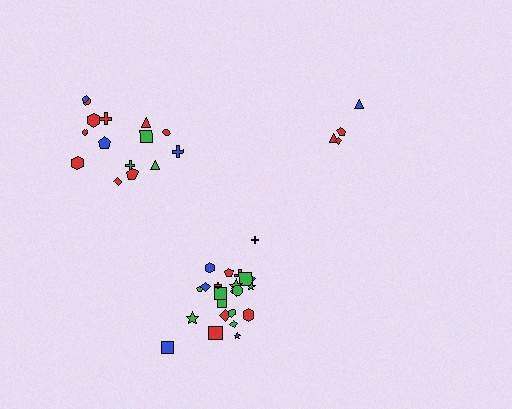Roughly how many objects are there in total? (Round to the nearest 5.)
Roughly 45 objects in total.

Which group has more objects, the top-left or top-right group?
The top-left group.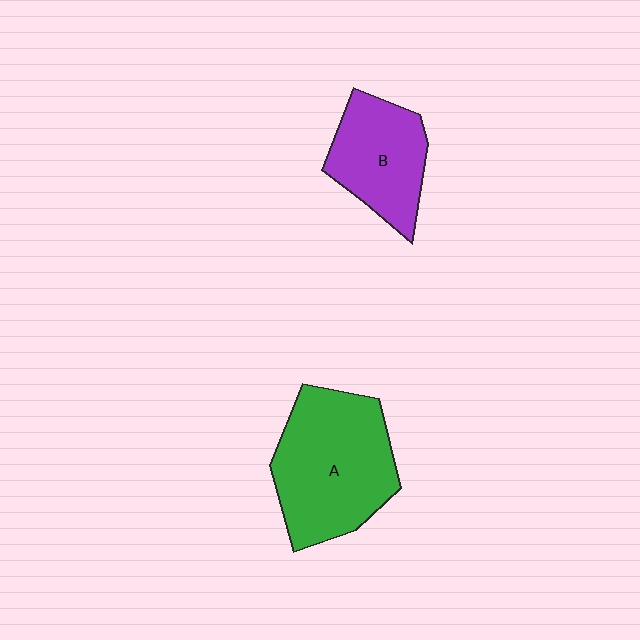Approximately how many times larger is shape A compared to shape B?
Approximately 1.6 times.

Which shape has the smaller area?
Shape B (purple).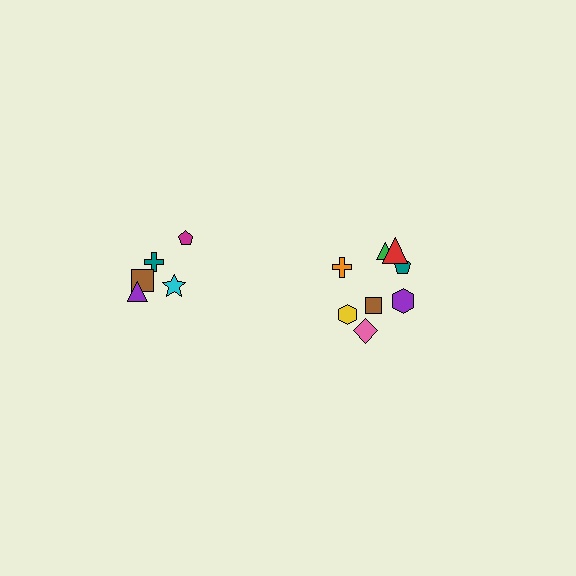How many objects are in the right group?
There are 8 objects.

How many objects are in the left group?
There are 5 objects.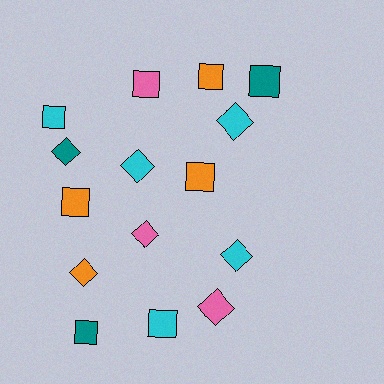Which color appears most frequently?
Cyan, with 5 objects.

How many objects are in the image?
There are 15 objects.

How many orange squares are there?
There are 3 orange squares.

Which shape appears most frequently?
Square, with 8 objects.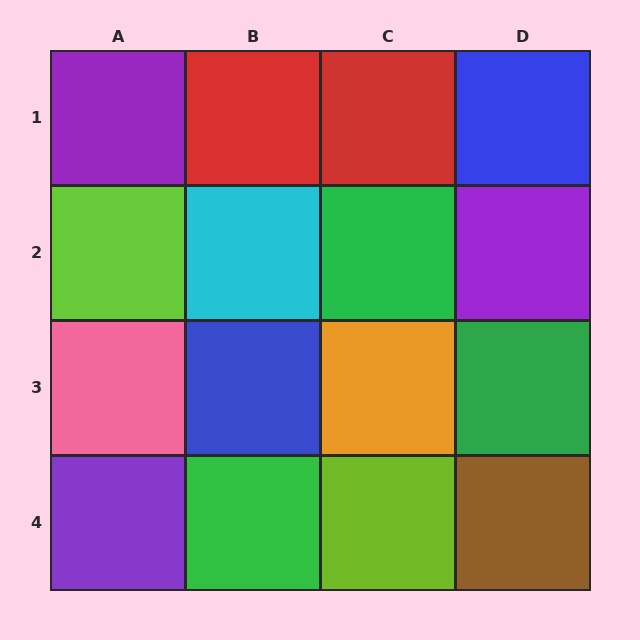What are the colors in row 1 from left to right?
Purple, red, red, blue.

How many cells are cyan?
1 cell is cyan.